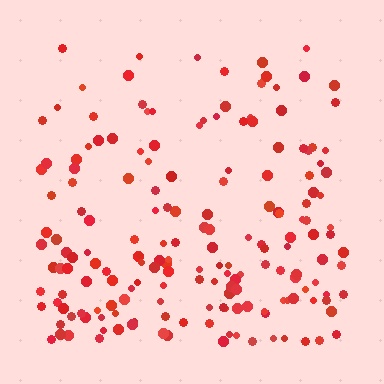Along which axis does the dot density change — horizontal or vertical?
Vertical.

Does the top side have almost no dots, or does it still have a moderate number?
Still a moderate number, just noticeably fewer than the bottom.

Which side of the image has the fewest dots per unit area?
The top.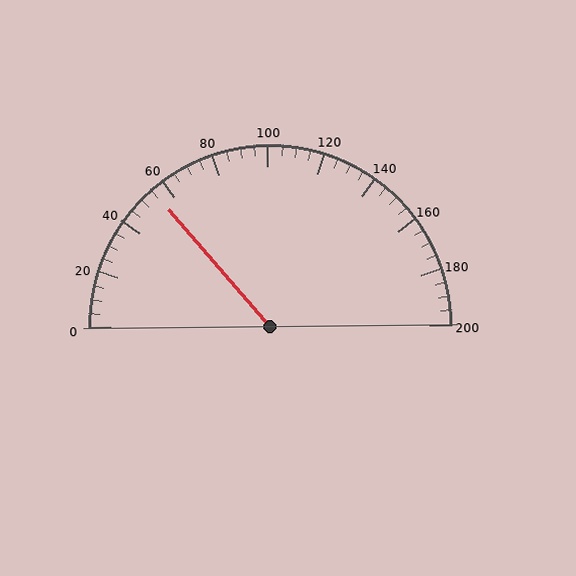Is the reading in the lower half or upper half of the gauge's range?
The reading is in the lower half of the range (0 to 200).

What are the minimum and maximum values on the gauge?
The gauge ranges from 0 to 200.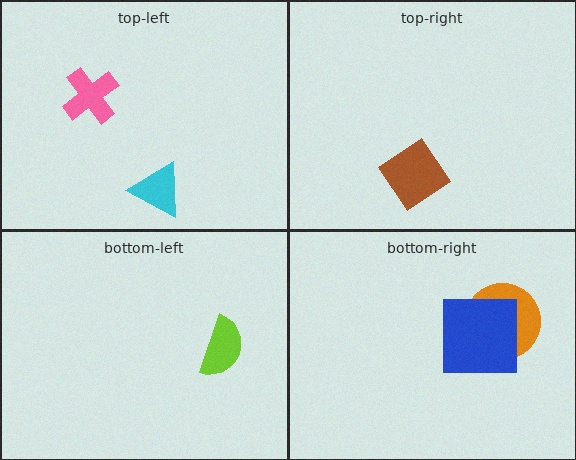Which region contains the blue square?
The bottom-right region.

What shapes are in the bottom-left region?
The lime semicircle.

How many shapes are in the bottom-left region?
1.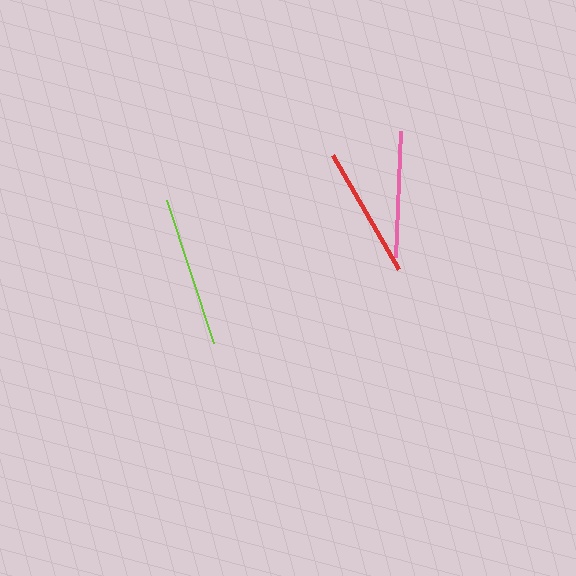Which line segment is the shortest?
The pink line is the shortest at approximately 126 pixels.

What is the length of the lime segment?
The lime segment is approximately 150 pixels long.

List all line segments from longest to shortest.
From longest to shortest: lime, red, pink.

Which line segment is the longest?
The lime line is the longest at approximately 150 pixels.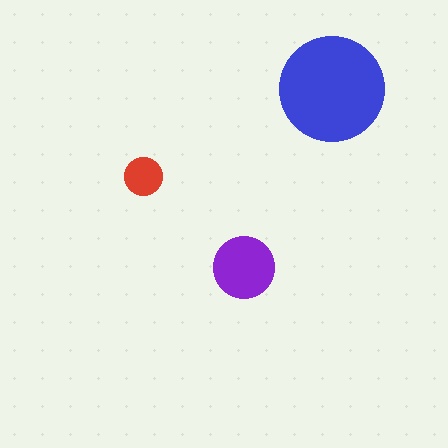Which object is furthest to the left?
The red circle is leftmost.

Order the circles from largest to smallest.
the blue one, the purple one, the red one.